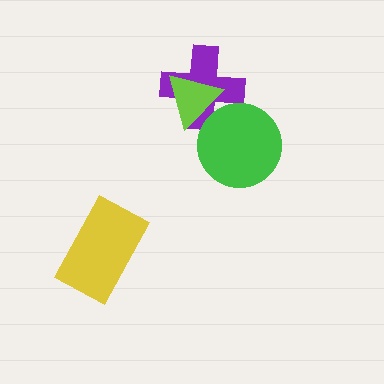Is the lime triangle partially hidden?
Yes, it is partially covered by another shape.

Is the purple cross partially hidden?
Yes, it is partially covered by another shape.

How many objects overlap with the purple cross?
2 objects overlap with the purple cross.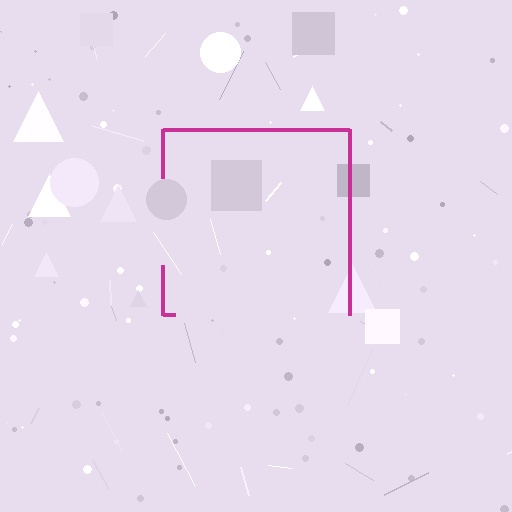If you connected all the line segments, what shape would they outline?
They would outline a square.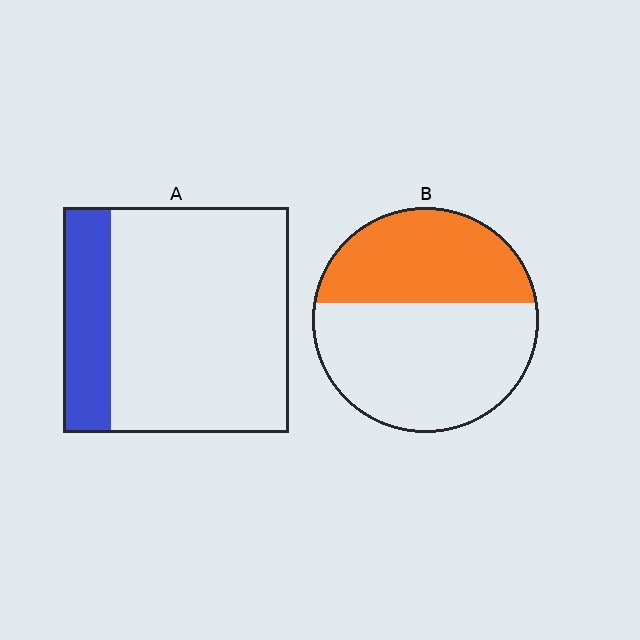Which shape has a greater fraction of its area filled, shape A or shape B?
Shape B.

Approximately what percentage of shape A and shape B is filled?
A is approximately 20% and B is approximately 40%.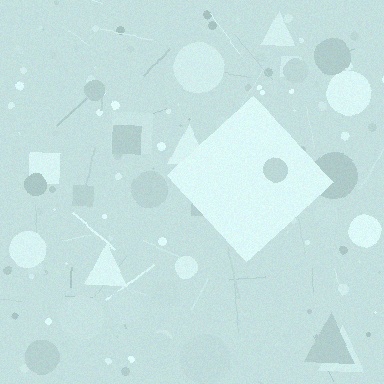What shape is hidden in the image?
A diamond is hidden in the image.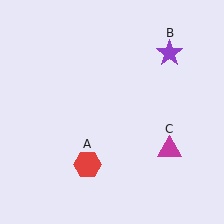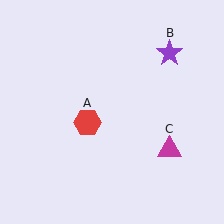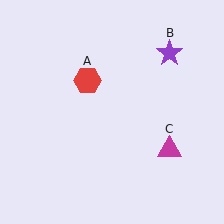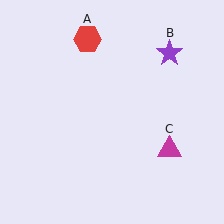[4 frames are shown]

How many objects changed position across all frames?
1 object changed position: red hexagon (object A).